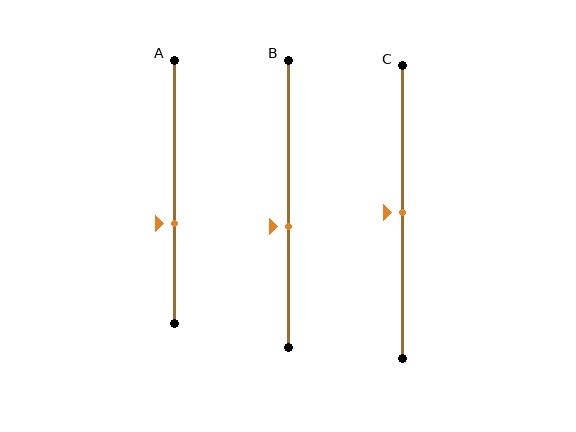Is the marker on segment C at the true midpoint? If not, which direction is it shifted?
Yes, the marker on segment C is at the true midpoint.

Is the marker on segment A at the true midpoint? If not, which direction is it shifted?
No, the marker on segment A is shifted downward by about 12% of the segment length.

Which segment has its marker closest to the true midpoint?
Segment C has its marker closest to the true midpoint.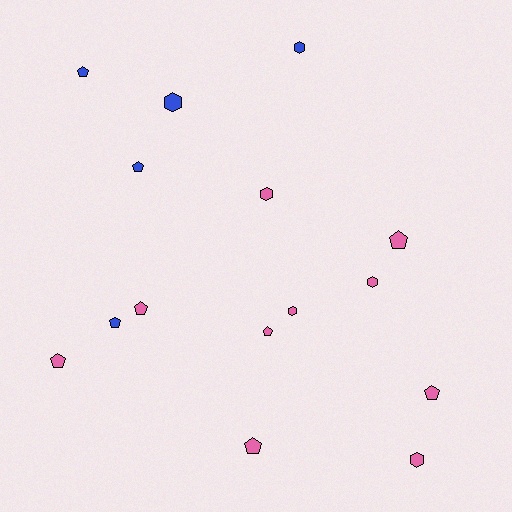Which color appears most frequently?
Pink, with 10 objects.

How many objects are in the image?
There are 15 objects.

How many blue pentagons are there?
There are 3 blue pentagons.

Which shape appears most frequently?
Pentagon, with 9 objects.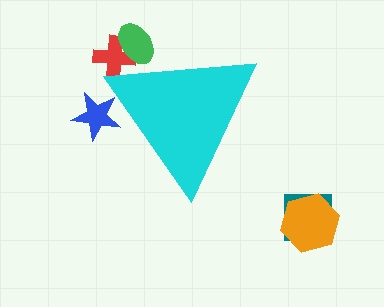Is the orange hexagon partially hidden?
No, the orange hexagon is fully visible.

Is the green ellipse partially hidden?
Yes, the green ellipse is partially hidden behind the cyan triangle.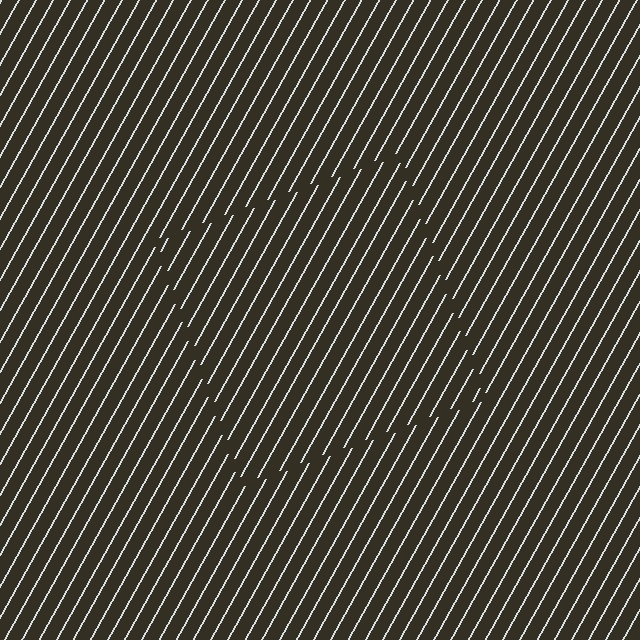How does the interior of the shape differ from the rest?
The interior of the shape contains the same grating, shifted by half a period — the contour is defined by the phase discontinuity where line-ends from the inner and outer gratings abut.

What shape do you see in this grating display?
An illusory square. The interior of the shape contains the same grating, shifted by half a period — the contour is defined by the phase discontinuity where line-ends from the inner and outer gratings abut.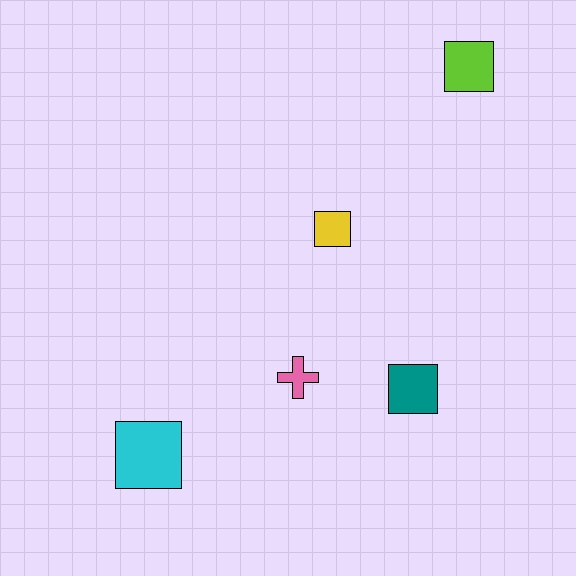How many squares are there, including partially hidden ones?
There are 4 squares.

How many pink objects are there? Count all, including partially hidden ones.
There is 1 pink object.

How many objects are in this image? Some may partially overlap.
There are 5 objects.